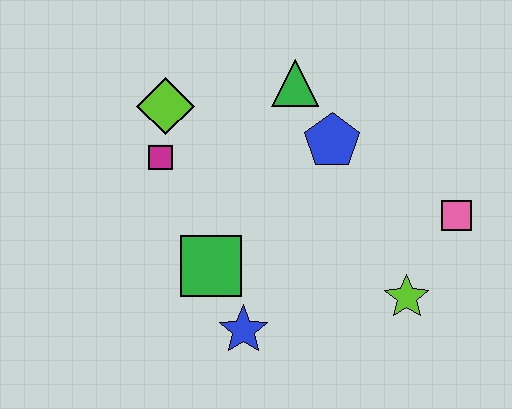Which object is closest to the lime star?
The pink square is closest to the lime star.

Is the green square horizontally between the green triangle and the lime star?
No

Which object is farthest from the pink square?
The lime diamond is farthest from the pink square.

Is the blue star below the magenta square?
Yes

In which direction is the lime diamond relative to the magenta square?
The lime diamond is above the magenta square.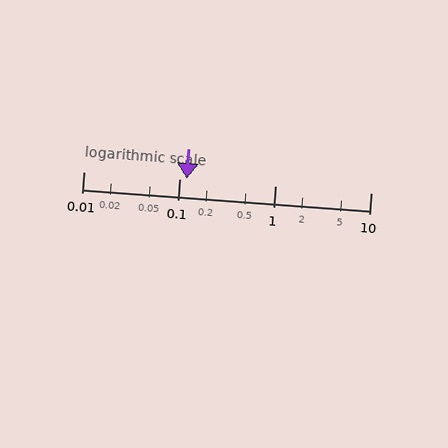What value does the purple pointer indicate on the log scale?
The pointer indicates approximately 0.12.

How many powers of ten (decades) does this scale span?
The scale spans 3 decades, from 0.01 to 10.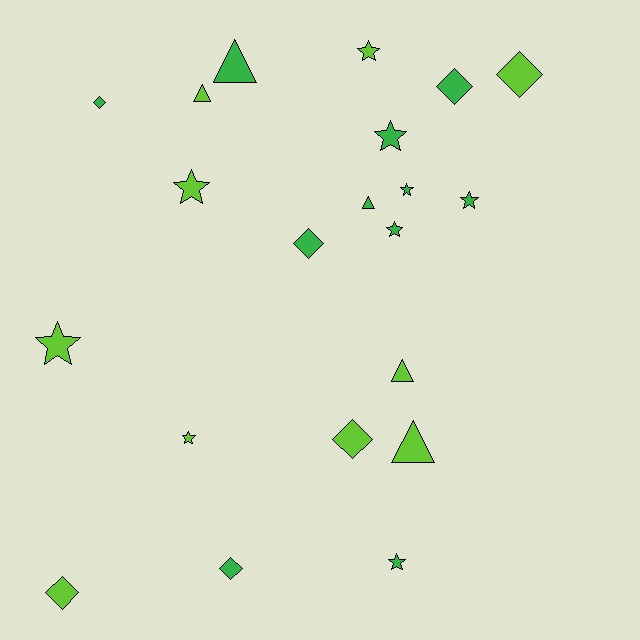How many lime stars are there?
There are 4 lime stars.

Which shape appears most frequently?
Star, with 9 objects.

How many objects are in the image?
There are 21 objects.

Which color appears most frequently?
Green, with 11 objects.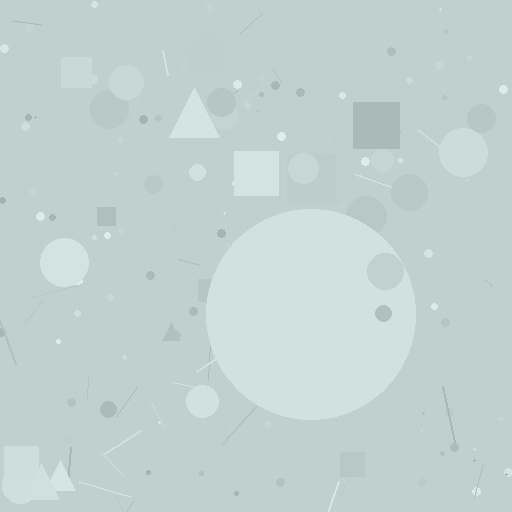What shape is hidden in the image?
A circle is hidden in the image.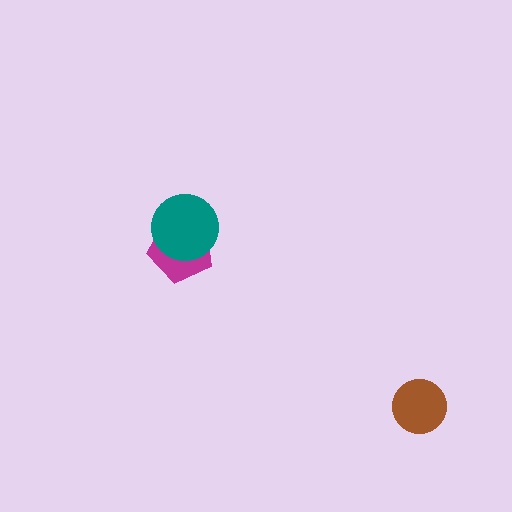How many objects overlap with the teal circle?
1 object overlaps with the teal circle.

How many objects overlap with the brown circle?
0 objects overlap with the brown circle.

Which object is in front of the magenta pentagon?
The teal circle is in front of the magenta pentagon.